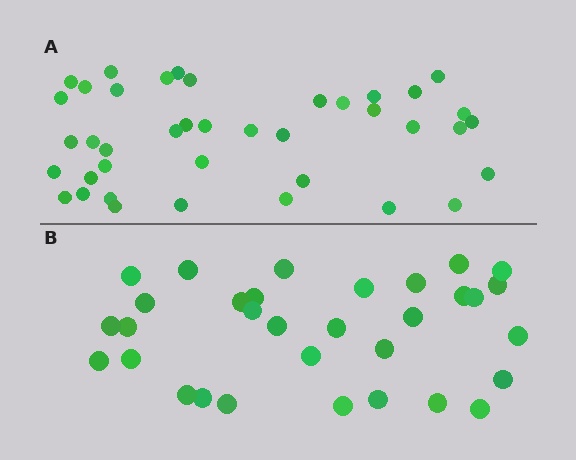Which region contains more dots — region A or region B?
Region A (the top region) has more dots.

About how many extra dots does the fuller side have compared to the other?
Region A has roughly 8 or so more dots than region B.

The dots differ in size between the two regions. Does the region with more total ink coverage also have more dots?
No. Region B has more total ink coverage because its dots are larger, but region A actually contains more individual dots. Total area can be misleading — the number of items is what matters here.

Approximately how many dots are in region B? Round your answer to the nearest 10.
About 30 dots. (The exact count is 32, which rounds to 30.)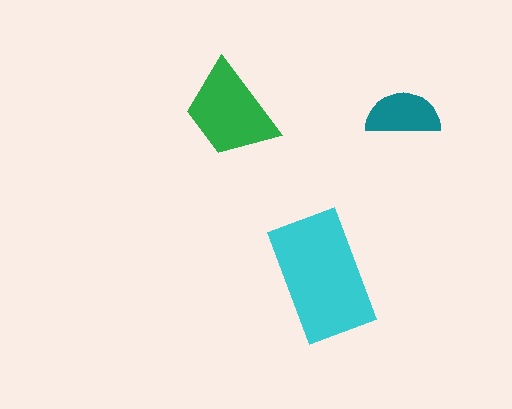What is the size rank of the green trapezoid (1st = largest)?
2nd.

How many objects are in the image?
There are 3 objects in the image.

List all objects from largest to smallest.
The cyan rectangle, the green trapezoid, the teal semicircle.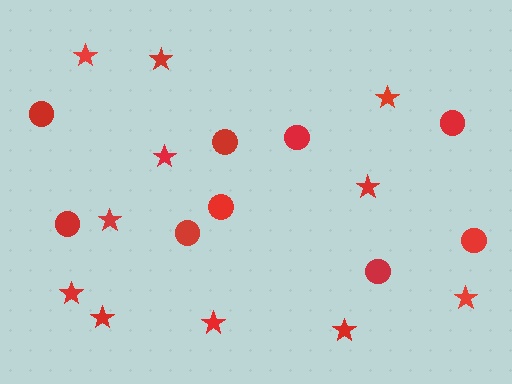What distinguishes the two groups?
There are 2 groups: one group of circles (9) and one group of stars (11).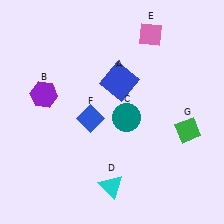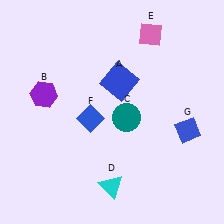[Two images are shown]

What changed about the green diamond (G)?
In Image 1, G is green. In Image 2, it changed to blue.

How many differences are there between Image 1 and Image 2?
There is 1 difference between the two images.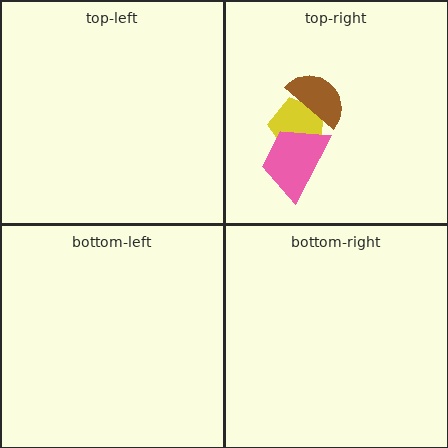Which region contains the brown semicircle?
The top-right region.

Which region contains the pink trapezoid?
The top-right region.